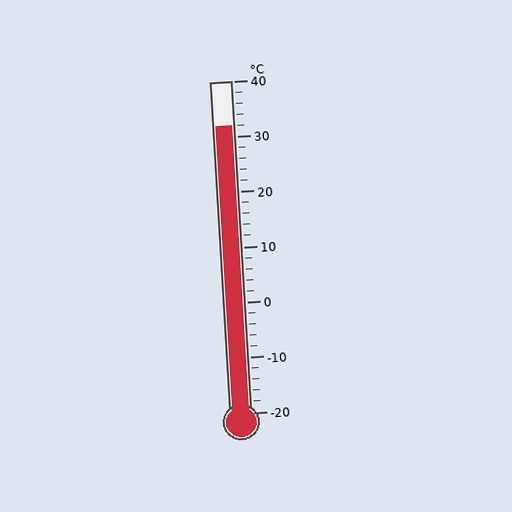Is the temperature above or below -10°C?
The temperature is above -10°C.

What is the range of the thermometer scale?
The thermometer scale ranges from -20°C to 40°C.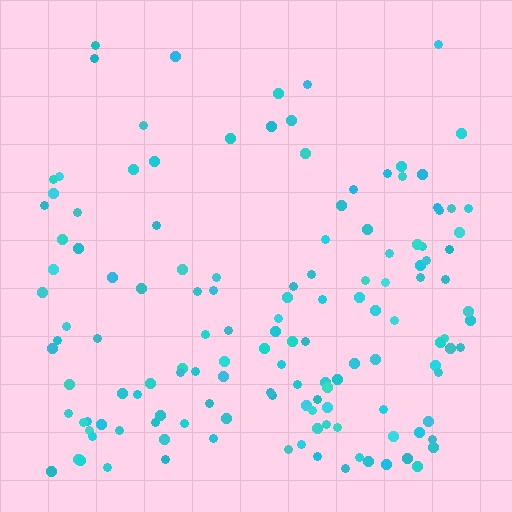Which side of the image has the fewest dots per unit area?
The top.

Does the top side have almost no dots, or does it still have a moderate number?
Still a moderate number, just noticeably fewer than the bottom.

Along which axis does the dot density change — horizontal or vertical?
Vertical.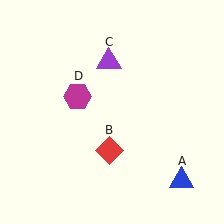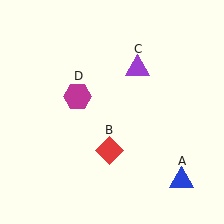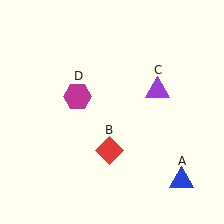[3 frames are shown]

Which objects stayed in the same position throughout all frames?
Blue triangle (object A) and red diamond (object B) and magenta hexagon (object D) remained stationary.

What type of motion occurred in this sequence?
The purple triangle (object C) rotated clockwise around the center of the scene.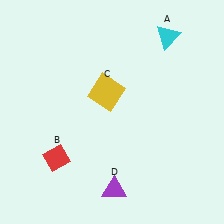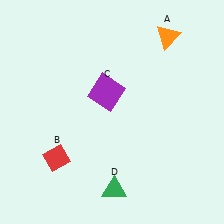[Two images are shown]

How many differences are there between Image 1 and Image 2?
There are 3 differences between the two images.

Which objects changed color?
A changed from cyan to orange. C changed from yellow to purple. D changed from purple to green.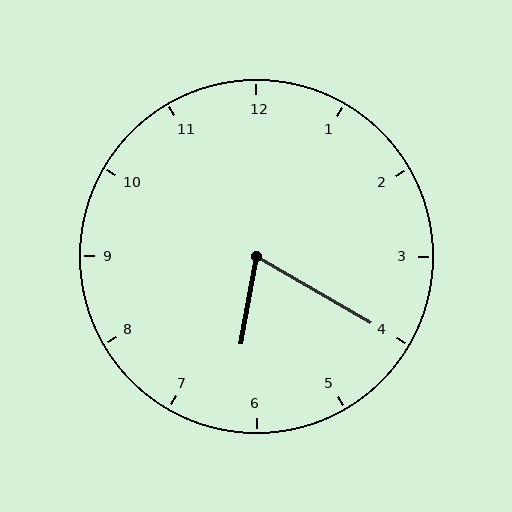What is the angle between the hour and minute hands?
Approximately 70 degrees.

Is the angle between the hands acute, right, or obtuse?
It is acute.